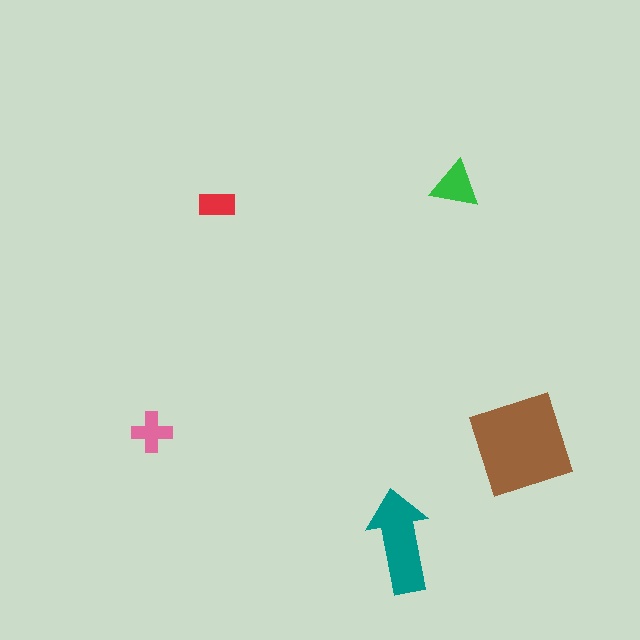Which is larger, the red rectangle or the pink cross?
The pink cross.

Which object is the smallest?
The red rectangle.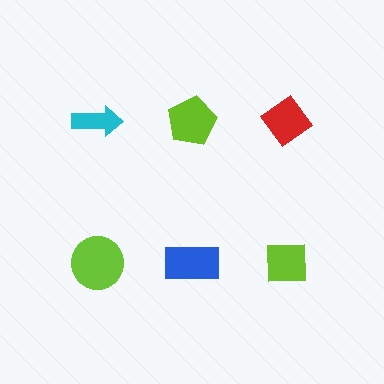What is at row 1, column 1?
A cyan arrow.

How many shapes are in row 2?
3 shapes.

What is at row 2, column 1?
A lime circle.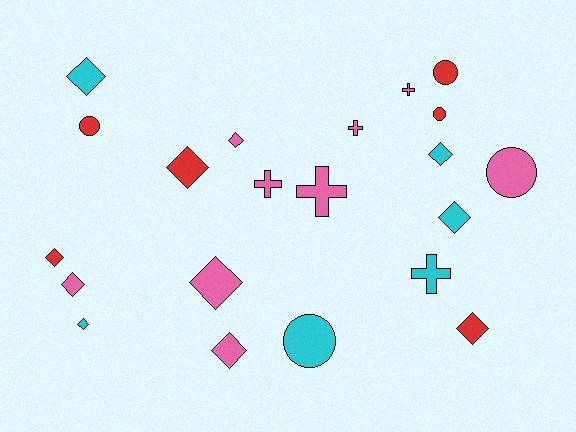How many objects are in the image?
There are 21 objects.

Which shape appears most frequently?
Diamond, with 11 objects.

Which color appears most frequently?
Pink, with 9 objects.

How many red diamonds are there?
There are 3 red diamonds.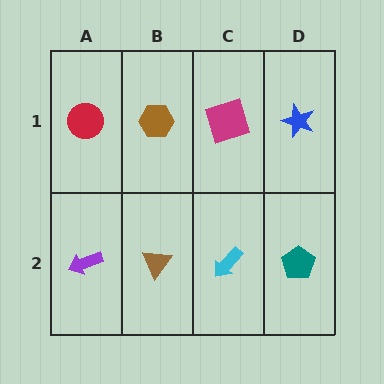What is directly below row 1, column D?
A teal pentagon.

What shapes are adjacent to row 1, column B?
A brown triangle (row 2, column B), a red circle (row 1, column A), a magenta square (row 1, column C).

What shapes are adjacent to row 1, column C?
A cyan arrow (row 2, column C), a brown hexagon (row 1, column B), a blue star (row 1, column D).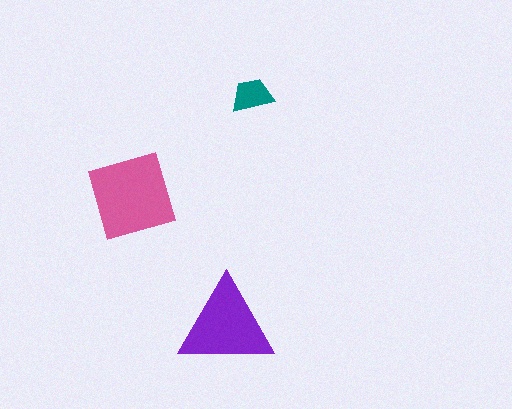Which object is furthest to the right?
The teal trapezoid is rightmost.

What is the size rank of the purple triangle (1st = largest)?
2nd.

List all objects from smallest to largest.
The teal trapezoid, the purple triangle, the pink square.